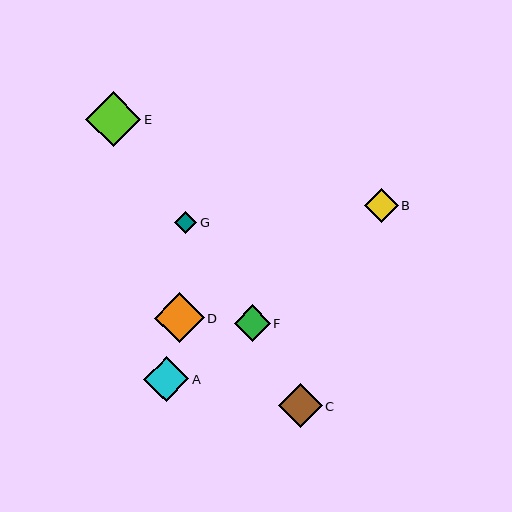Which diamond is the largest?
Diamond E is the largest with a size of approximately 55 pixels.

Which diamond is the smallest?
Diamond G is the smallest with a size of approximately 22 pixels.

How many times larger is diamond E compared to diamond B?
Diamond E is approximately 1.6 times the size of diamond B.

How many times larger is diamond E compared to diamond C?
Diamond E is approximately 1.3 times the size of diamond C.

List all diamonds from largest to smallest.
From largest to smallest: E, D, A, C, F, B, G.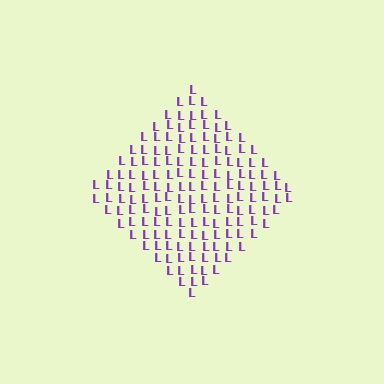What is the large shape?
The large shape is a diamond.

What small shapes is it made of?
It is made of small letter L's.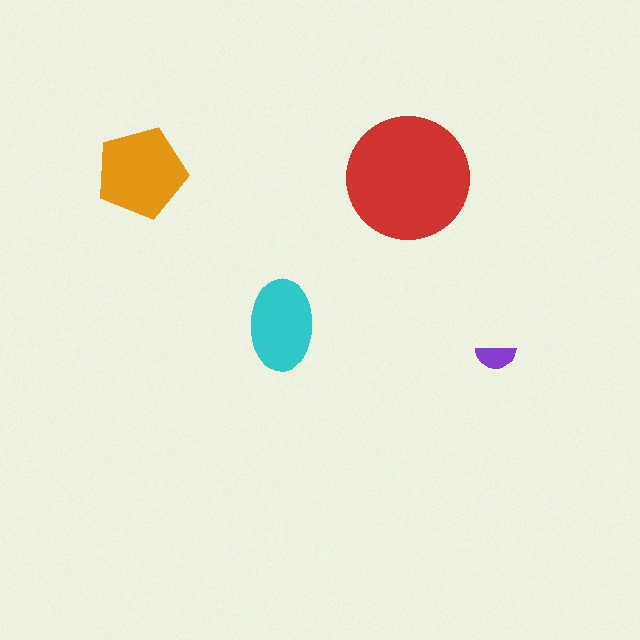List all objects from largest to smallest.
The red circle, the orange pentagon, the cyan ellipse, the purple semicircle.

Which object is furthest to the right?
The purple semicircle is rightmost.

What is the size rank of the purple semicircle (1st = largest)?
4th.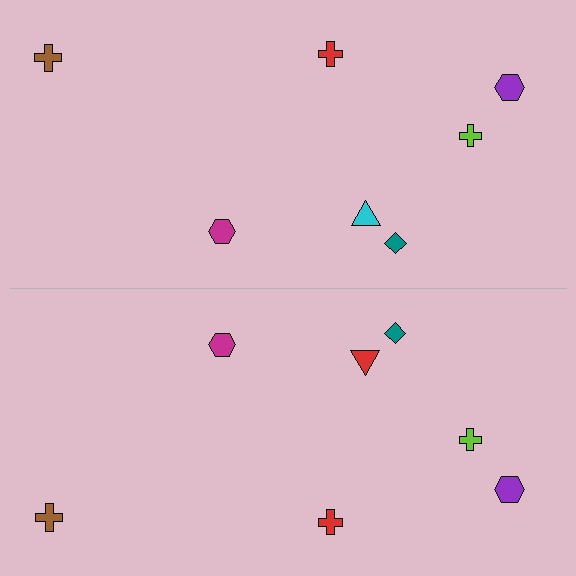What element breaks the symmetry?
The red triangle on the bottom side breaks the symmetry — its mirror counterpart is cyan.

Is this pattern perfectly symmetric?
No, the pattern is not perfectly symmetric. The red triangle on the bottom side breaks the symmetry — its mirror counterpart is cyan.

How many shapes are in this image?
There are 14 shapes in this image.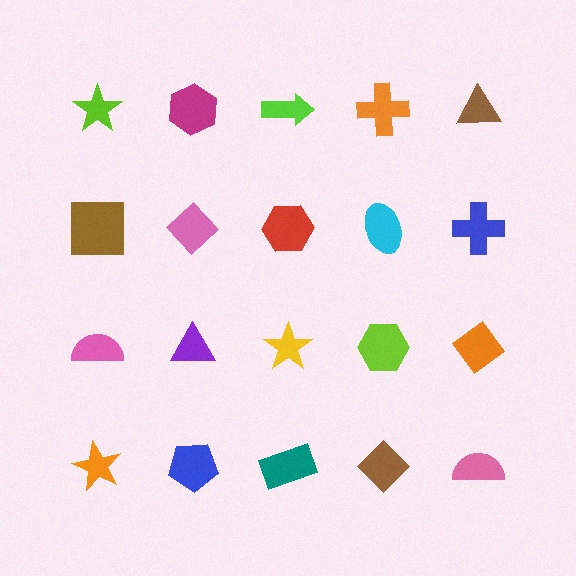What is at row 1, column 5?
A brown triangle.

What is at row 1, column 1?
A lime star.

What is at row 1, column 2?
A magenta hexagon.